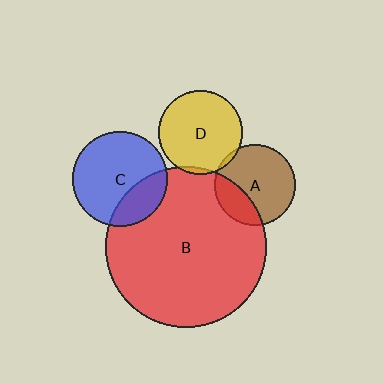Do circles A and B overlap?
Yes.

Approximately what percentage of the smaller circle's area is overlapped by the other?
Approximately 25%.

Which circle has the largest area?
Circle B (red).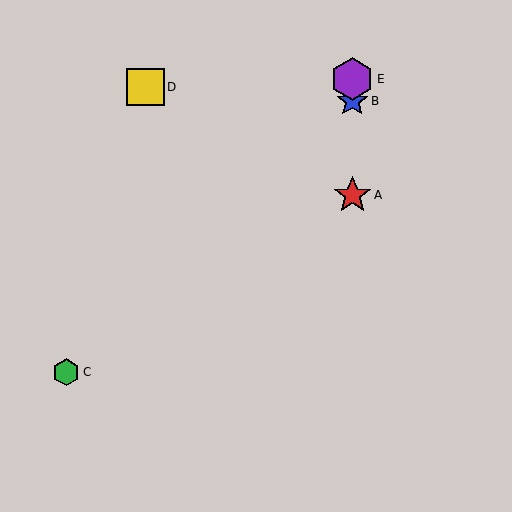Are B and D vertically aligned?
No, B is at x≈352 and D is at x≈145.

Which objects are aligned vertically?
Objects A, B, E are aligned vertically.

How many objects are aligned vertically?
3 objects (A, B, E) are aligned vertically.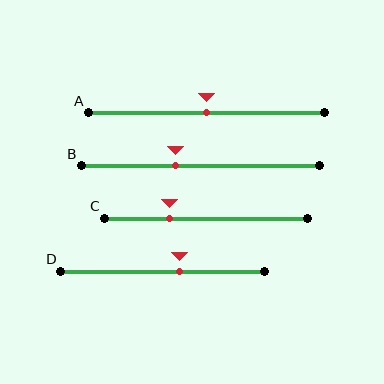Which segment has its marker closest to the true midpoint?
Segment A has its marker closest to the true midpoint.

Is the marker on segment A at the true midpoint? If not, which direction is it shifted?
Yes, the marker on segment A is at the true midpoint.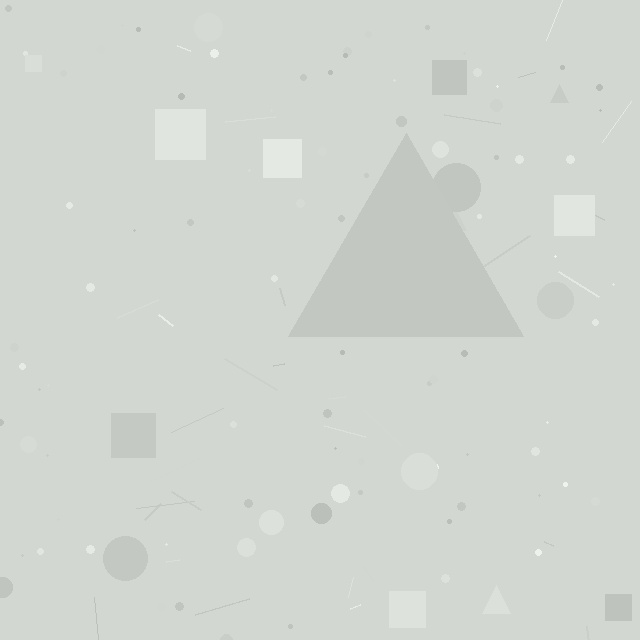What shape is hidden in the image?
A triangle is hidden in the image.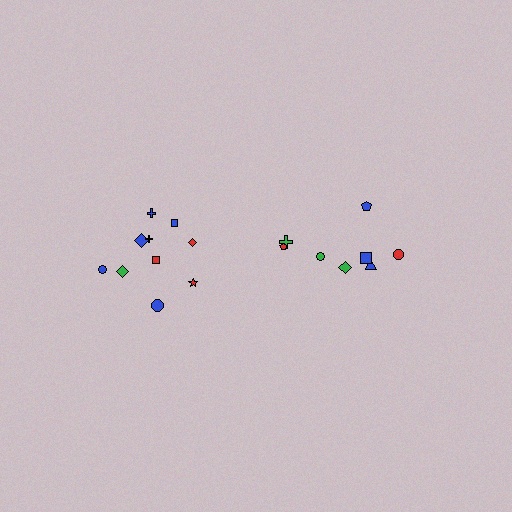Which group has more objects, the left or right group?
The left group.